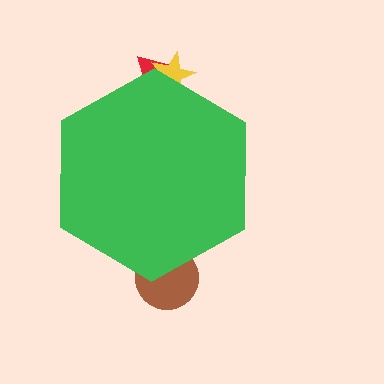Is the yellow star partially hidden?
Yes, the yellow star is partially hidden behind the green hexagon.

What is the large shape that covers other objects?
A green hexagon.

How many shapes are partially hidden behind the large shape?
3 shapes are partially hidden.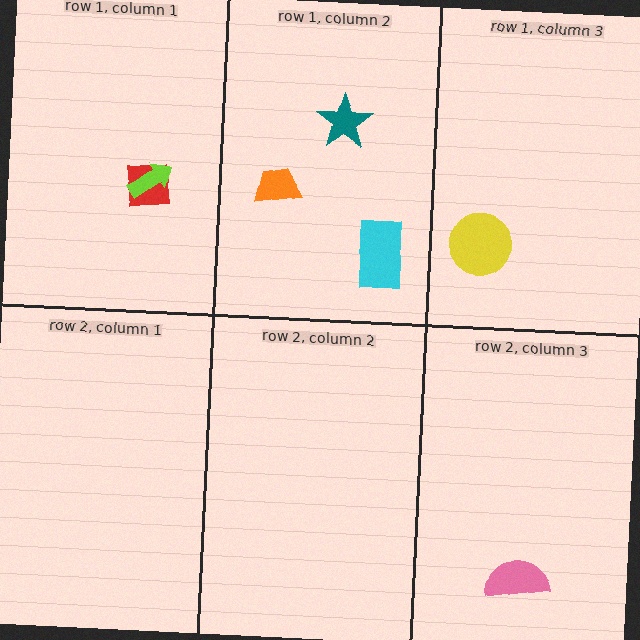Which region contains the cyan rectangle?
The row 1, column 2 region.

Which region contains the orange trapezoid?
The row 1, column 2 region.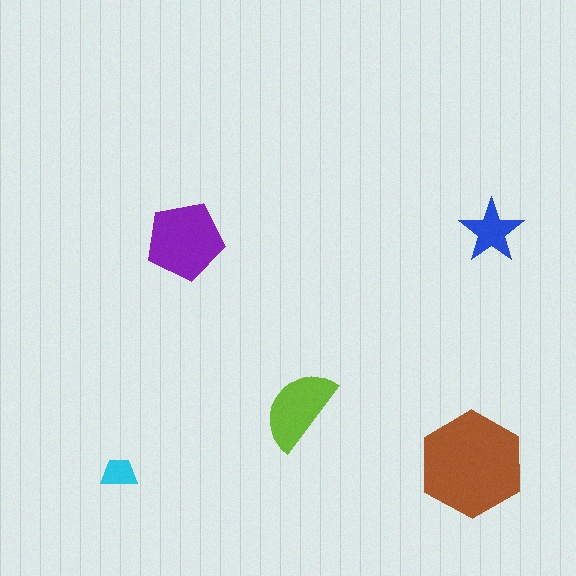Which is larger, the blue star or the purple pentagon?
The purple pentagon.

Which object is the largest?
The brown hexagon.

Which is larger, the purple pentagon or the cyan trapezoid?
The purple pentagon.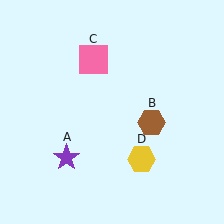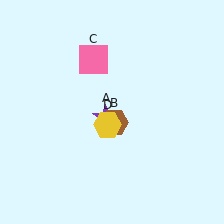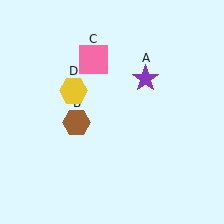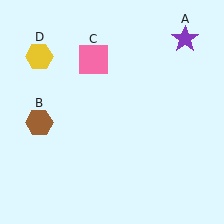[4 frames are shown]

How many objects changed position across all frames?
3 objects changed position: purple star (object A), brown hexagon (object B), yellow hexagon (object D).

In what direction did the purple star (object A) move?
The purple star (object A) moved up and to the right.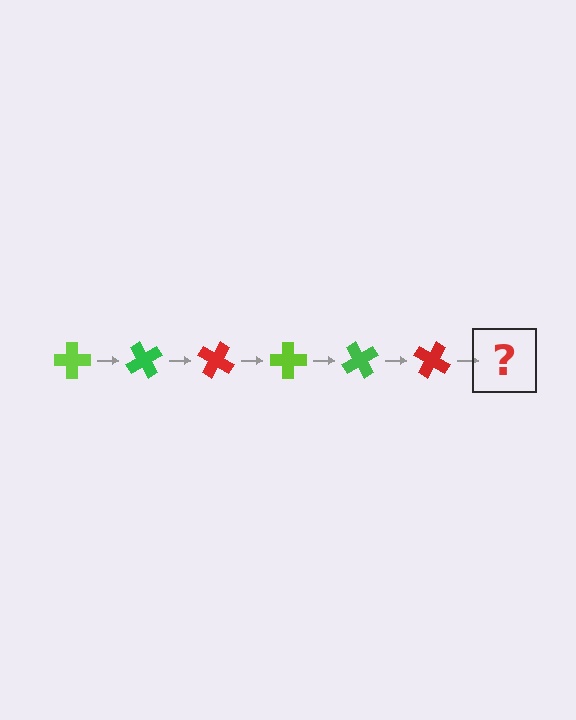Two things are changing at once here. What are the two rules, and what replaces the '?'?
The two rules are that it rotates 60 degrees each step and the color cycles through lime, green, and red. The '?' should be a lime cross, rotated 360 degrees from the start.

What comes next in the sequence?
The next element should be a lime cross, rotated 360 degrees from the start.